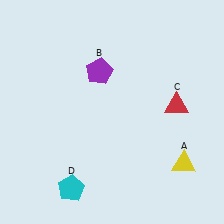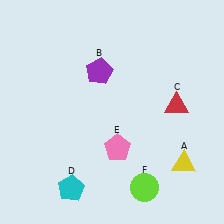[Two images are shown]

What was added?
A pink pentagon (E), a lime circle (F) were added in Image 2.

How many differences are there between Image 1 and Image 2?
There are 2 differences between the two images.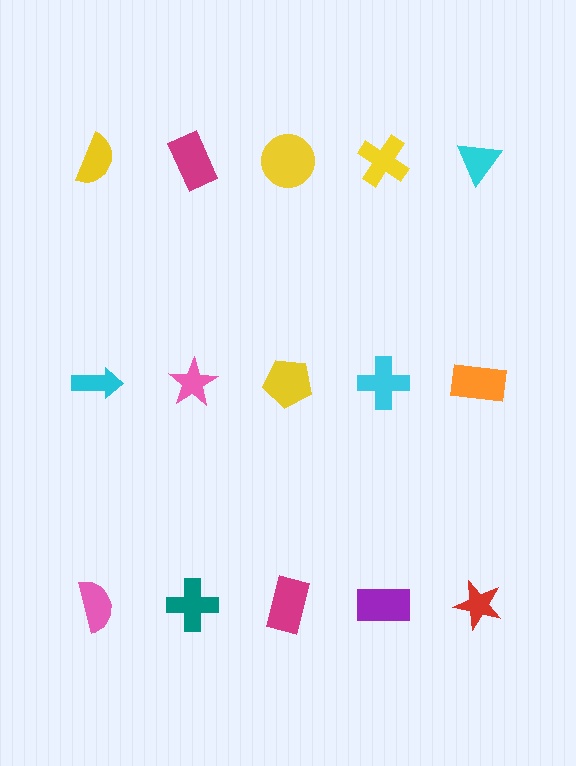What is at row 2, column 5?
An orange rectangle.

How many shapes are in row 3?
5 shapes.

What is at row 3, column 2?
A teal cross.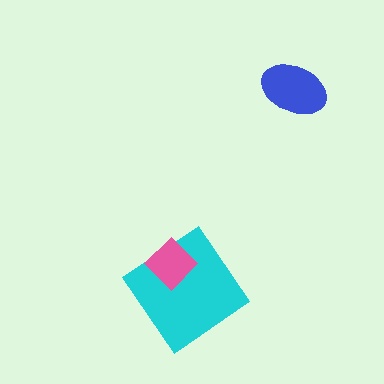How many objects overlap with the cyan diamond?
1 object overlaps with the cyan diamond.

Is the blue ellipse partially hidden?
No, no other shape covers it.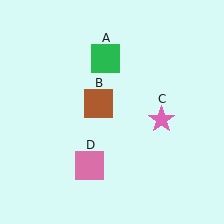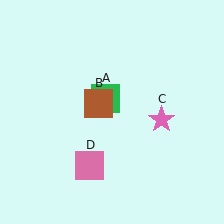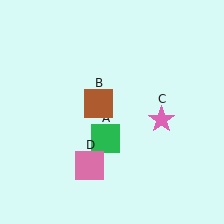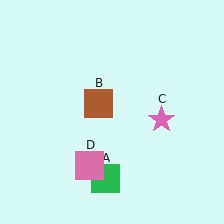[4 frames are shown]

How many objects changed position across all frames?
1 object changed position: green square (object A).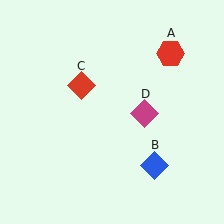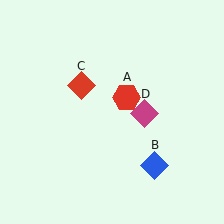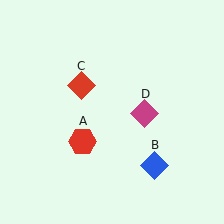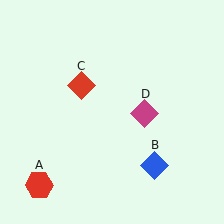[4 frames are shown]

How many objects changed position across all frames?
1 object changed position: red hexagon (object A).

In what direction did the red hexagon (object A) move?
The red hexagon (object A) moved down and to the left.